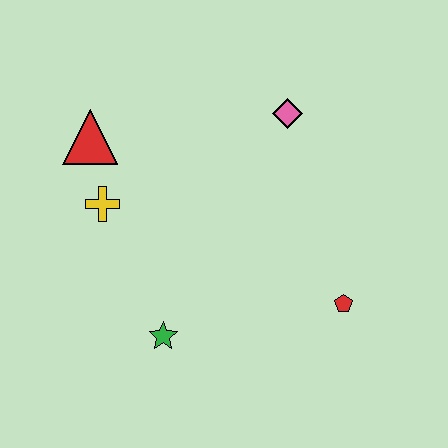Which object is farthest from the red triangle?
The red pentagon is farthest from the red triangle.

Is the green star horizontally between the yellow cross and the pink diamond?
Yes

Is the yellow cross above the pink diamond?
No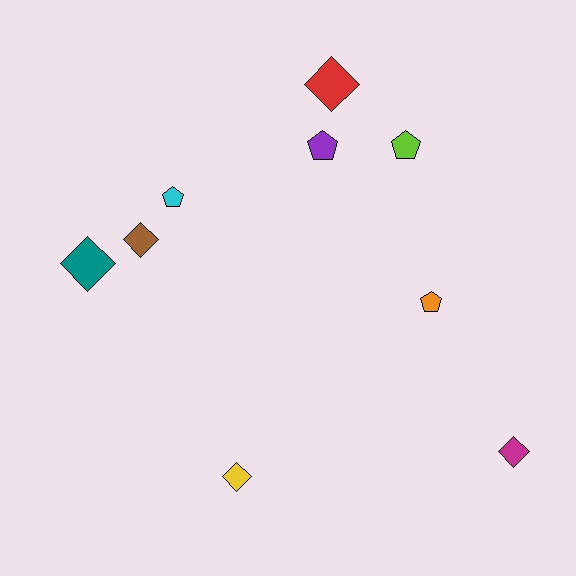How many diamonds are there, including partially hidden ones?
There are 5 diamonds.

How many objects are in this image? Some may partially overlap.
There are 9 objects.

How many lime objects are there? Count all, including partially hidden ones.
There is 1 lime object.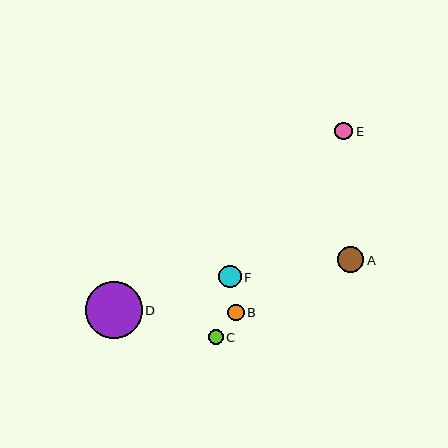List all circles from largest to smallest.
From largest to smallest: D, A, F, E, B, C.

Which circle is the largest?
Circle D is the largest with a size of approximately 57 pixels.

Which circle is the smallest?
Circle C is the smallest with a size of approximately 15 pixels.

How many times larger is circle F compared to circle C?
Circle F is approximately 1.5 times the size of circle C.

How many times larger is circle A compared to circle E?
Circle A is approximately 1.5 times the size of circle E.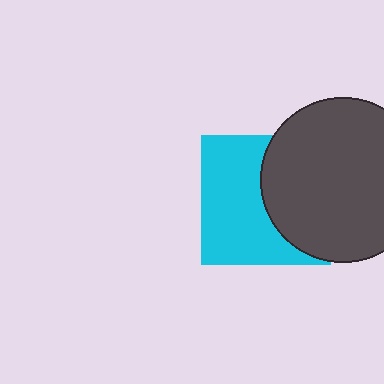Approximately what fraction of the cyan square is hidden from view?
Roughly 44% of the cyan square is hidden behind the dark gray circle.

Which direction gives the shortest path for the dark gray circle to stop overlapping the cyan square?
Moving right gives the shortest separation.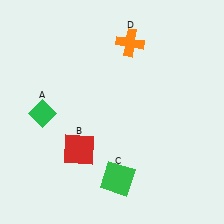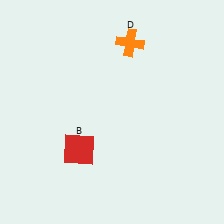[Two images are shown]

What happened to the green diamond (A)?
The green diamond (A) was removed in Image 2. It was in the bottom-left area of Image 1.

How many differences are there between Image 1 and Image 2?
There are 2 differences between the two images.